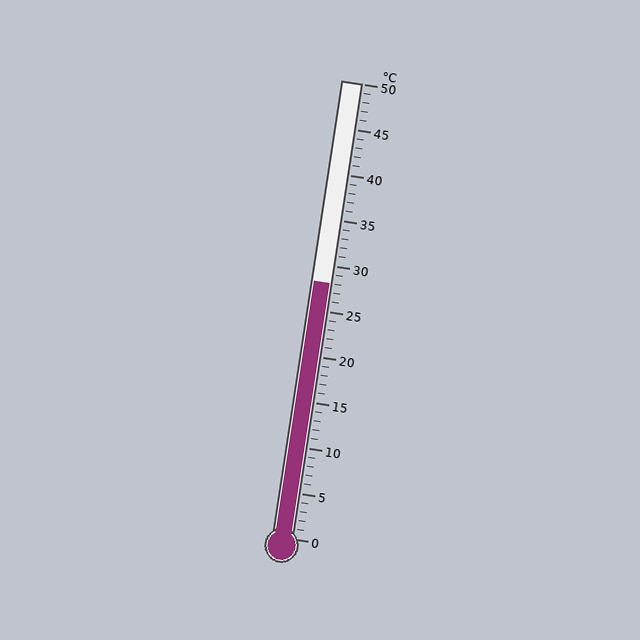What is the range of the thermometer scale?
The thermometer scale ranges from 0°C to 50°C.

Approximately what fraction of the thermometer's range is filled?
The thermometer is filled to approximately 55% of its range.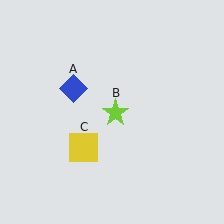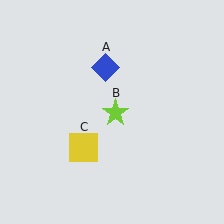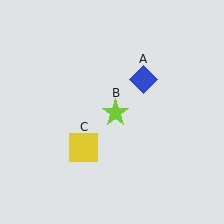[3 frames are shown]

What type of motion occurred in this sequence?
The blue diamond (object A) rotated clockwise around the center of the scene.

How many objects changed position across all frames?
1 object changed position: blue diamond (object A).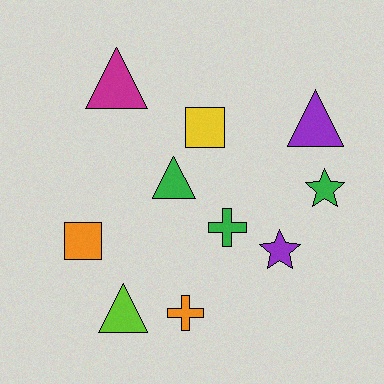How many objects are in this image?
There are 10 objects.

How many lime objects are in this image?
There is 1 lime object.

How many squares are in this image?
There are 2 squares.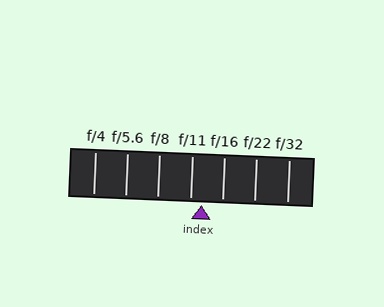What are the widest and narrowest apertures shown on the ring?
The widest aperture shown is f/4 and the narrowest is f/32.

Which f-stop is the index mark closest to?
The index mark is closest to f/11.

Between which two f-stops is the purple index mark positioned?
The index mark is between f/11 and f/16.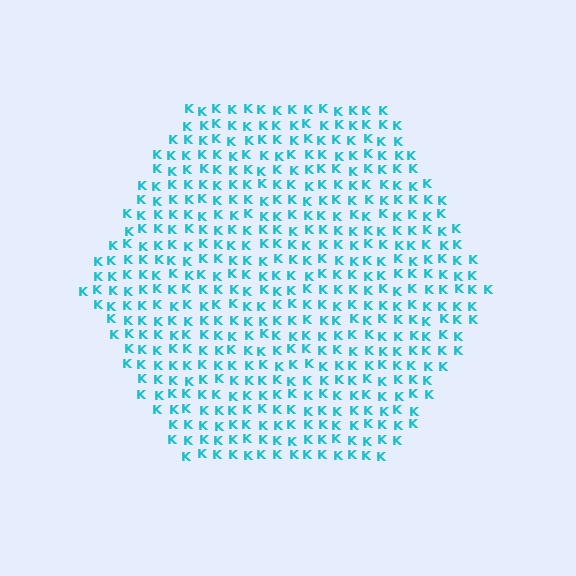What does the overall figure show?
The overall figure shows a hexagon.